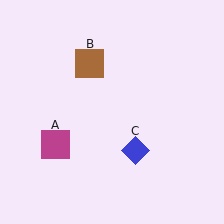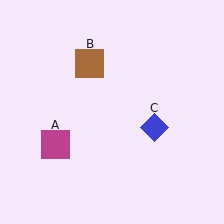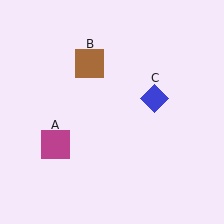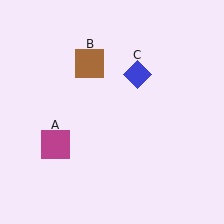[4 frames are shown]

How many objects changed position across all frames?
1 object changed position: blue diamond (object C).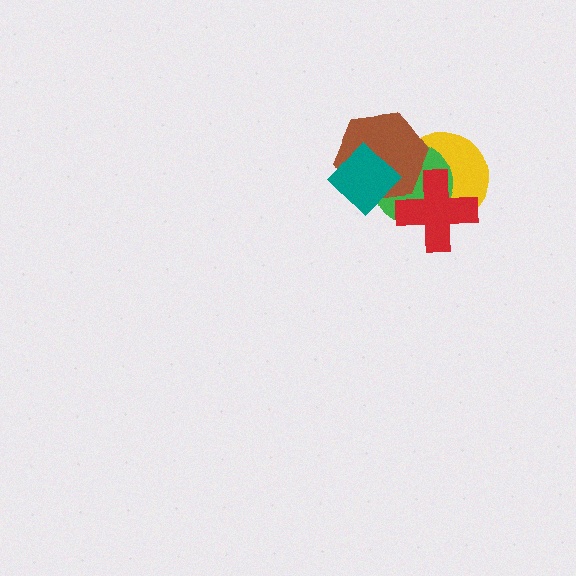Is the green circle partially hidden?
Yes, it is partially covered by another shape.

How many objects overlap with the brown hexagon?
4 objects overlap with the brown hexagon.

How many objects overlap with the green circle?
4 objects overlap with the green circle.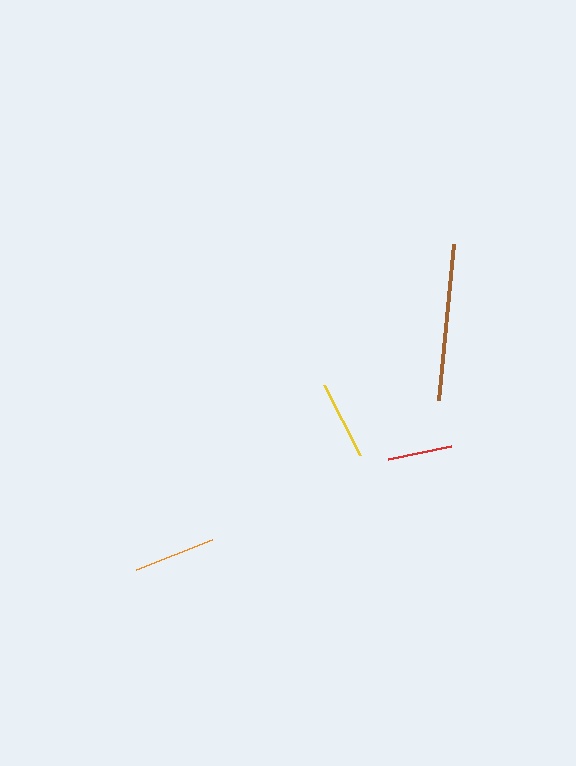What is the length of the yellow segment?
The yellow segment is approximately 79 pixels long.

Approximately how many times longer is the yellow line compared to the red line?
The yellow line is approximately 1.2 times the length of the red line.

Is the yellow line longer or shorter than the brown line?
The brown line is longer than the yellow line.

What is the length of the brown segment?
The brown segment is approximately 157 pixels long.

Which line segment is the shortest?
The red line is the shortest at approximately 64 pixels.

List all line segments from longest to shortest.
From longest to shortest: brown, orange, yellow, red.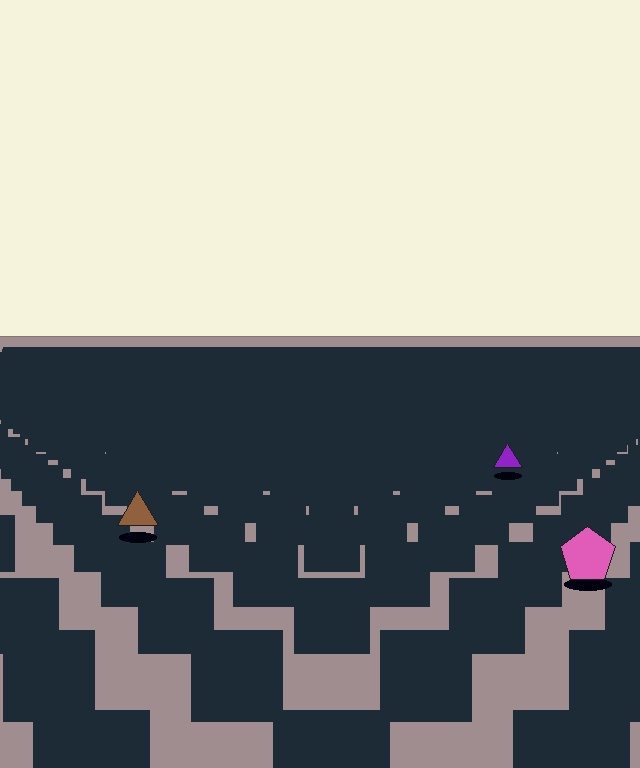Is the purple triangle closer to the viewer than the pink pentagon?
No. The pink pentagon is closer — you can tell from the texture gradient: the ground texture is coarser near it.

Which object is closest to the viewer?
The pink pentagon is closest. The texture marks near it are larger and more spread out.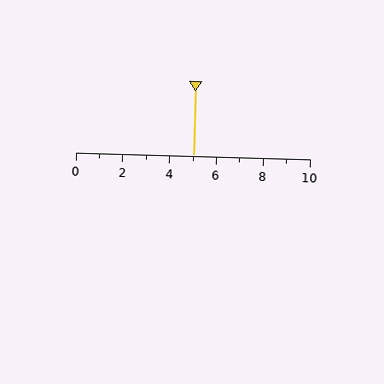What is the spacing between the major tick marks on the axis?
The major ticks are spaced 2 apart.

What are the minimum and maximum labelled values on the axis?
The axis runs from 0 to 10.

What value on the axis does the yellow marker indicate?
The marker indicates approximately 5.